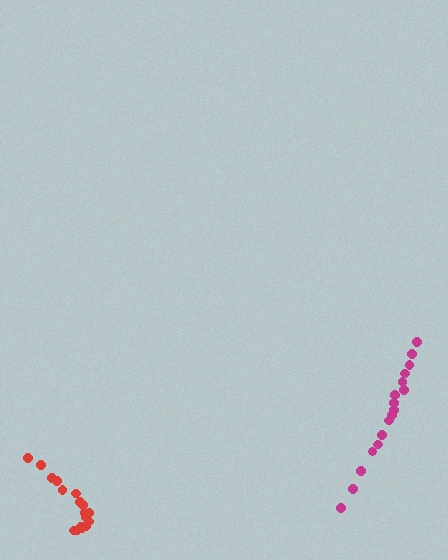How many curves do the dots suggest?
There are 2 distinct paths.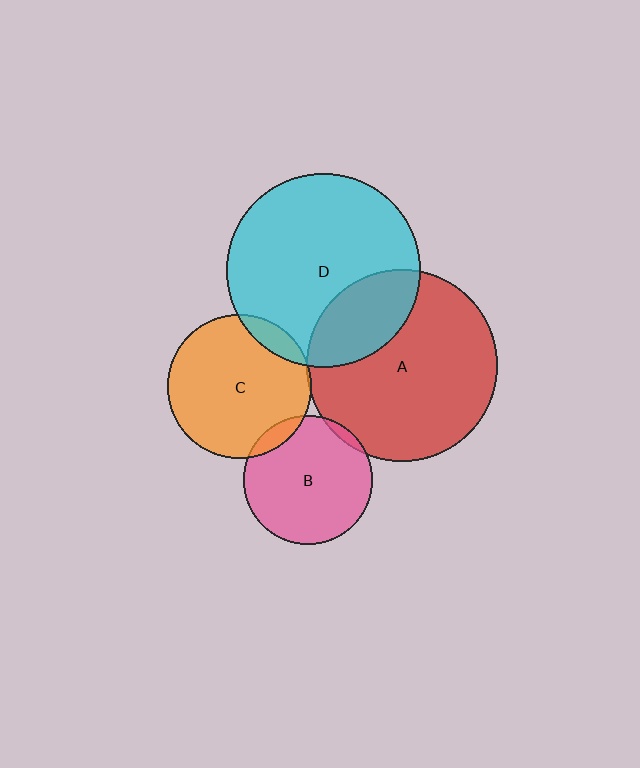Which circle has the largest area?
Circle D (cyan).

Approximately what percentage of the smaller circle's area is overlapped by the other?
Approximately 5%.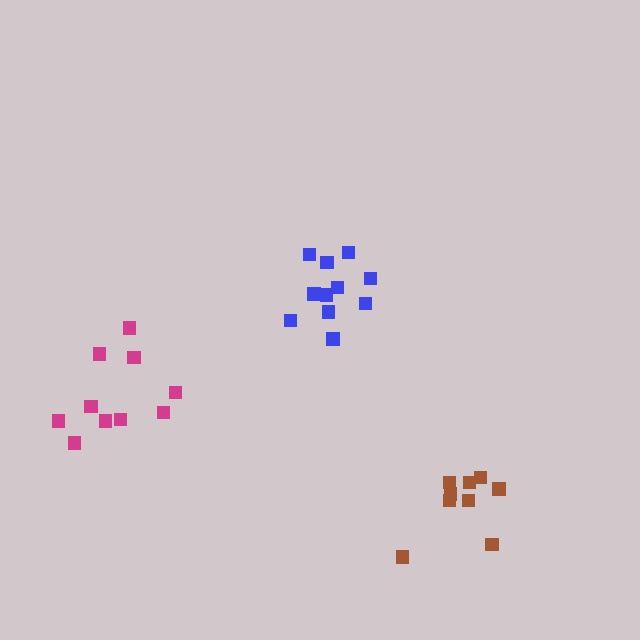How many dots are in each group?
Group 1: 11 dots, Group 2: 10 dots, Group 3: 9 dots (30 total).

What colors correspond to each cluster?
The clusters are colored: blue, magenta, brown.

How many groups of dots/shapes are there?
There are 3 groups.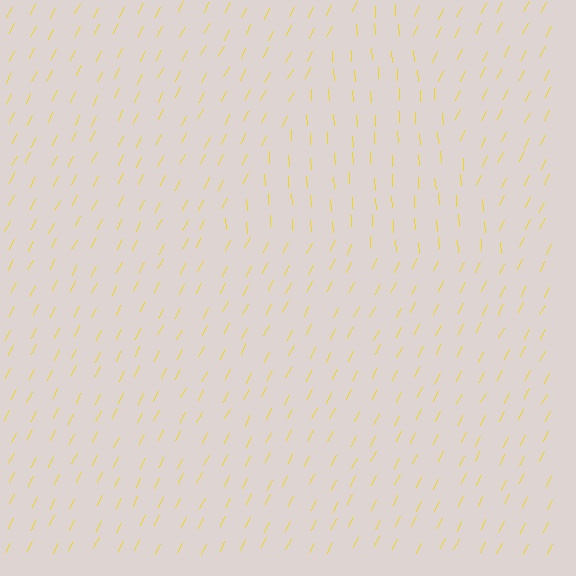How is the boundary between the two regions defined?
The boundary is defined purely by a change in line orientation (approximately 31 degrees difference). All lines are the same color and thickness.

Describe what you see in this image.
The image is filled with small yellow line segments. A triangle region in the image has lines oriented differently from the surrounding lines, creating a visible texture boundary.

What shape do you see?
I see a triangle.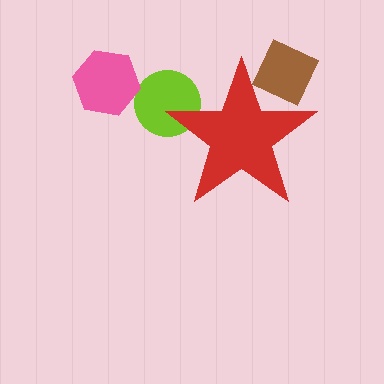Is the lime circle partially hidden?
Yes, the lime circle is partially hidden behind the red star.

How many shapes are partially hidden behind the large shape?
2 shapes are partially hidden.